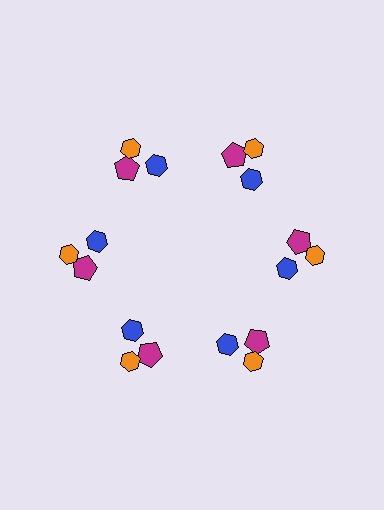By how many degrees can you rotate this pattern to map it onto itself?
The pattern maps onto itself every 60 degrees of rotation.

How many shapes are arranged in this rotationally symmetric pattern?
There are 18 shapes, arranged in 6 groups of 3.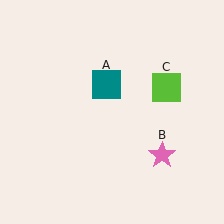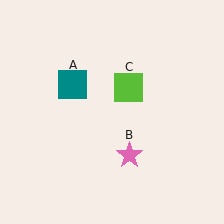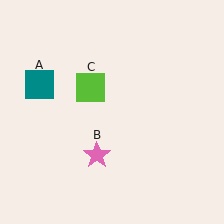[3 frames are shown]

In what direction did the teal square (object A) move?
The teal square (object A) moved left.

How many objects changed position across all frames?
3 objects changed position: teal square (object A), pink star (object B), lime square (object C).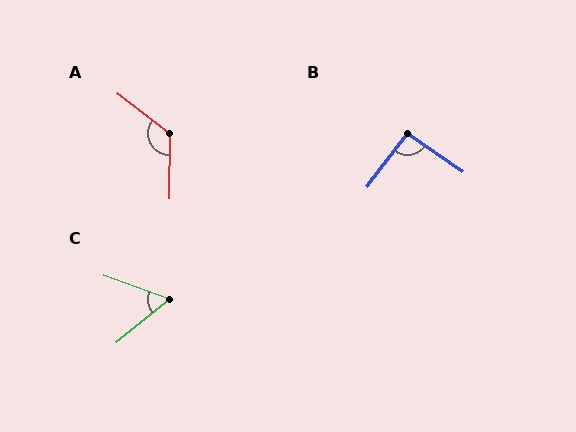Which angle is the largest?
A, at approximately 126 degrees.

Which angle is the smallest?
C, at approximately 59 degrees.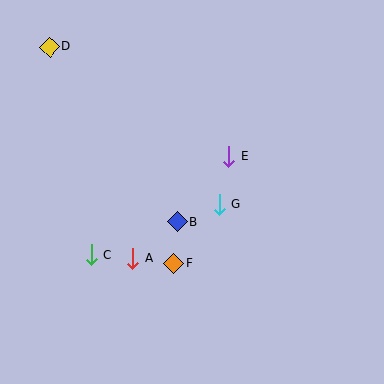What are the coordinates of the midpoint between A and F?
The midpoint between A and F is at (154, 261).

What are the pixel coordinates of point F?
Point F is at (174, 263).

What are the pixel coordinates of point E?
Point E is at (229, 156).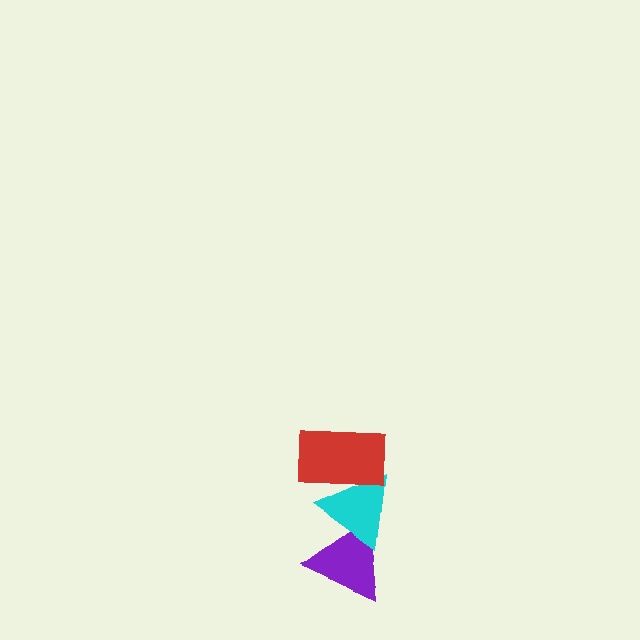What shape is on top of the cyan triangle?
The red rectangle is on top of the cyan triangle.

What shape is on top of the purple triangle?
The cyan triangle is on top of the purple triangle.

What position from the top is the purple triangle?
The purple triangle is 3rd from the top.